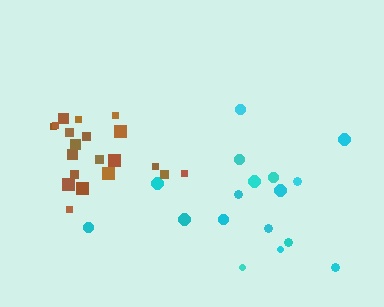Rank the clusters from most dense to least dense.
brown, cyan.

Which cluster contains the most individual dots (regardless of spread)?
Brown (20).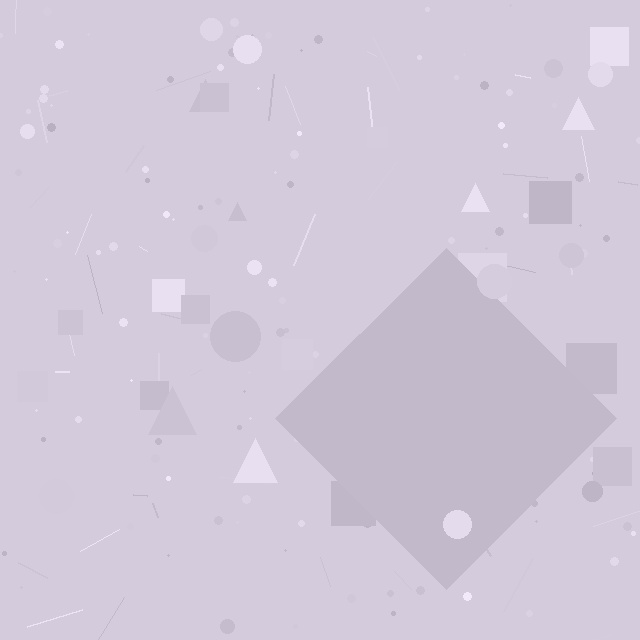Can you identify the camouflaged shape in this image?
The camouflaged shape is a diamond.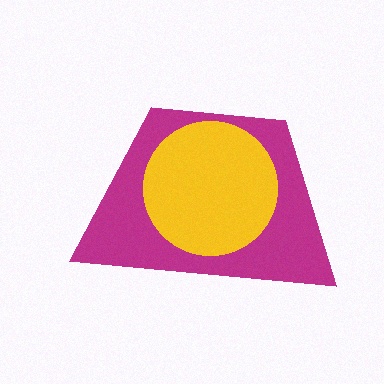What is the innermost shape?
The yellow circle.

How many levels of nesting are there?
2.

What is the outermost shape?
The magenta trapezoid.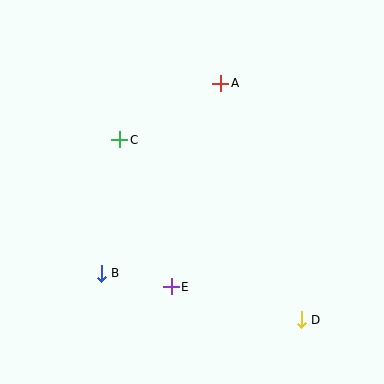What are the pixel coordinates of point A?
Point A is at (221, 83).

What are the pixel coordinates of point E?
Point E is at (171, 287).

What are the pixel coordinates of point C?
Point C is at (120, 140).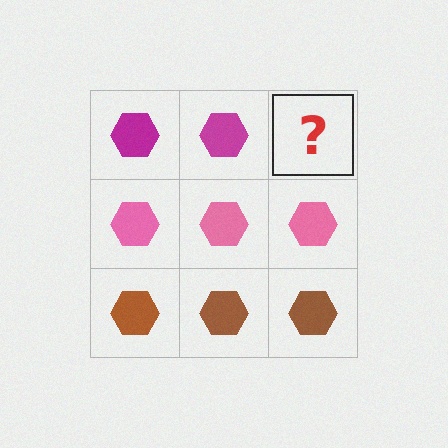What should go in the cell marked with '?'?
The missing cell should contain a magenta hexagon.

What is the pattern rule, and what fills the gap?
The rule is that each row has a consistent color. The gap should be filled with a magenta hexagon.